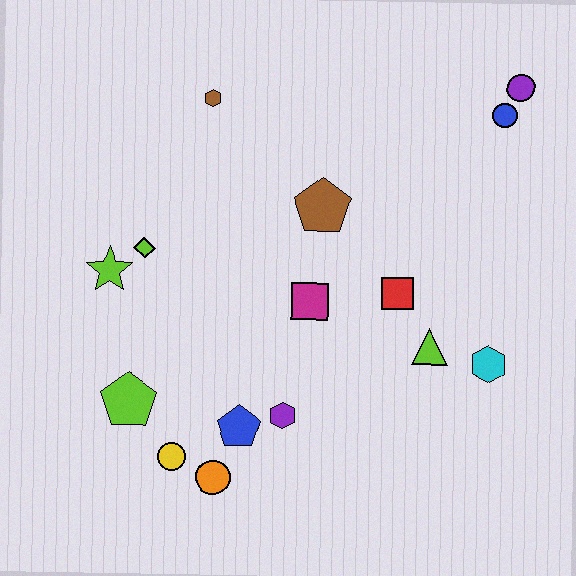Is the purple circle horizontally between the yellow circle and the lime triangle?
No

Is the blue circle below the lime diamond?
No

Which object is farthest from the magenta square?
The purple circle is farthest from the magenta square.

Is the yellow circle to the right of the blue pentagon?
No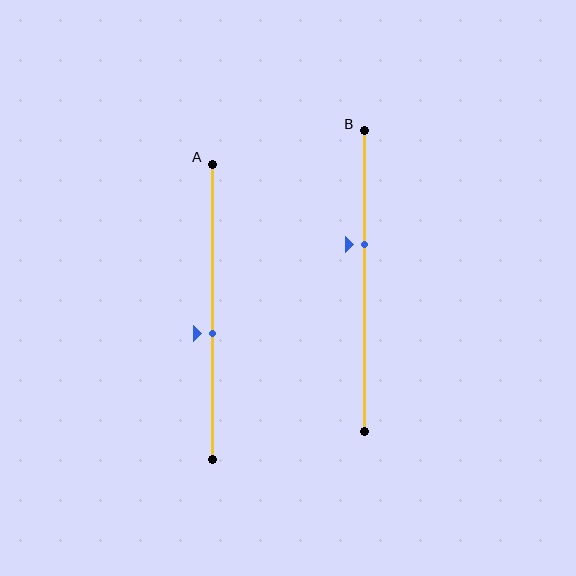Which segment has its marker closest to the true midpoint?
Segment A has its marker closest to the true midpoint.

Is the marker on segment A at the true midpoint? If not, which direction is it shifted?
No, the marker on segment A is shifted downward by about 7% of the segment length.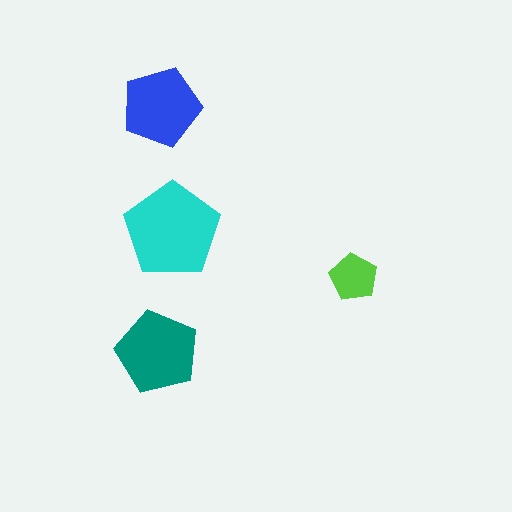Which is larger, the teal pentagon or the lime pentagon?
The teal one.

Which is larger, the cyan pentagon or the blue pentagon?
The cyan one.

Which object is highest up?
The blue pentagon is topmost.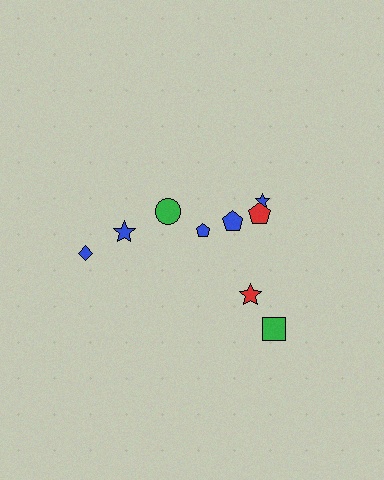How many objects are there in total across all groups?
There are 9 objects.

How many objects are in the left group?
There are 3 objects.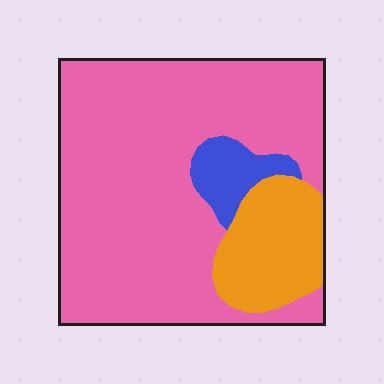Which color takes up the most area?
Pink, at roughly 75%.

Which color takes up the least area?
Blue, at roughly 5%.